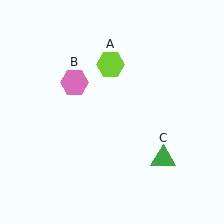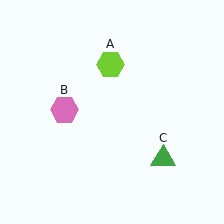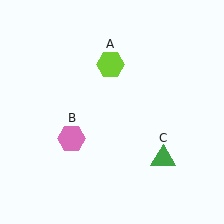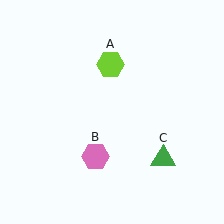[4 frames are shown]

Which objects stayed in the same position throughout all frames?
Lime hexagon (object A) and green triangle (object C) remained stationary.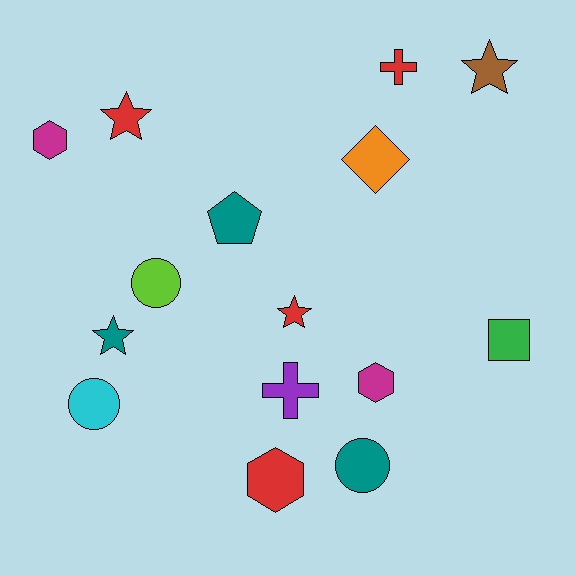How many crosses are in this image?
There are 2 crosses.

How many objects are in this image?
There are 15 objects.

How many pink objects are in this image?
There are no pink objects.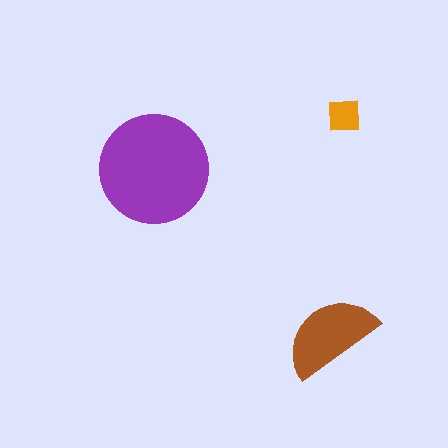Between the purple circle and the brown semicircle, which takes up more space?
The purple circle.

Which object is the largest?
The purple circle.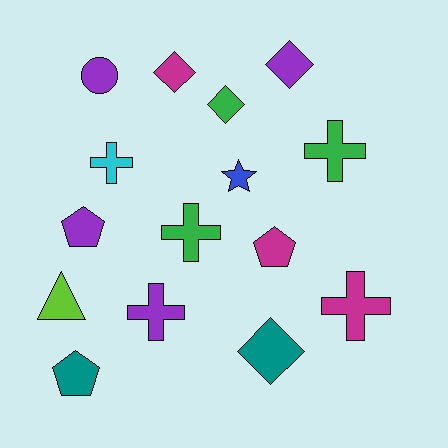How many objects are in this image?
There are 15 objects.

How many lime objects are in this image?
There is 1 lime object.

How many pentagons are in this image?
There are 3 pentagons.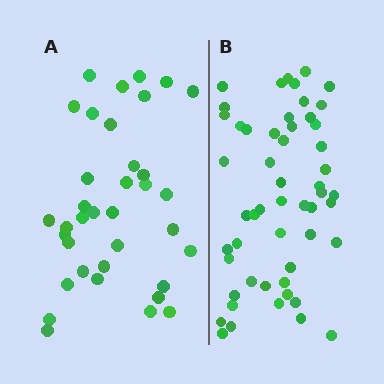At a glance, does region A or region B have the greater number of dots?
Region B (the right region) has more dots.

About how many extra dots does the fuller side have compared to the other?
Region B has approximately 15 more dots than region A.